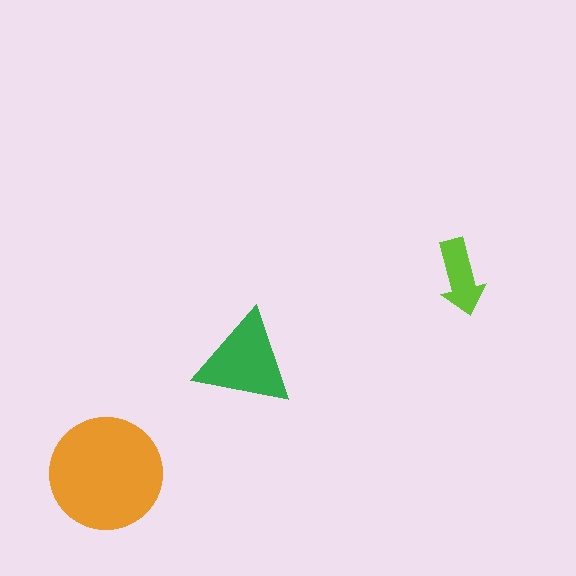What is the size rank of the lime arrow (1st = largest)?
3rd.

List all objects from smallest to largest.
The lime arrow, the green triangle, the orange circle.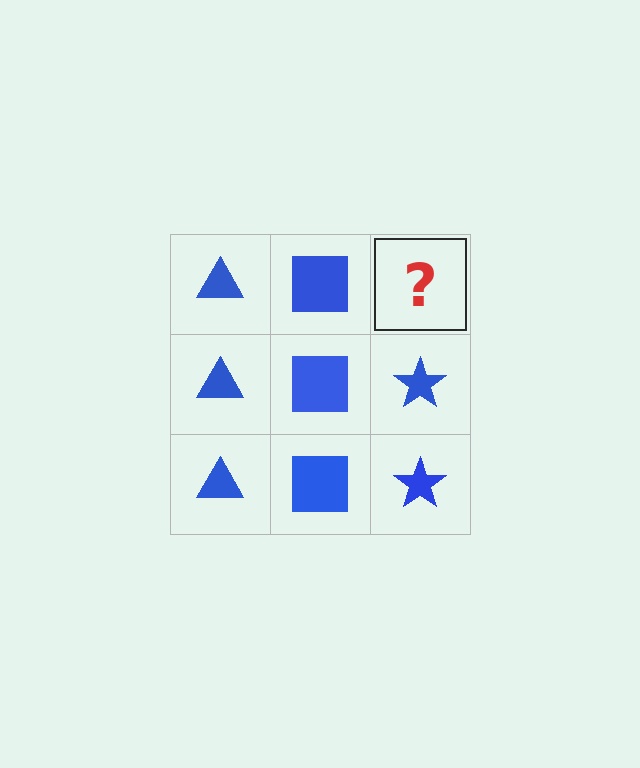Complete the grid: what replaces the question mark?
The question mark should be replaced with a blue star.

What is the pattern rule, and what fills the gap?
The rule is that each column has a consistent shape. The gap should be filled with a blue star.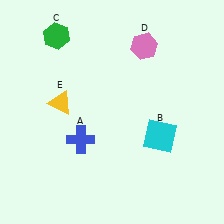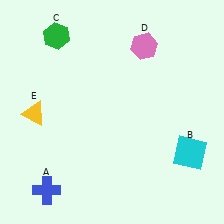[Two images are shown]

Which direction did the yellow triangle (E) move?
The yellow triangle (E) moved left.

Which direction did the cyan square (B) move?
The cyan square (B) moved right.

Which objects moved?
The objects that moved are: the blue cross (A), the cyan square (B), the yellow triangle (E).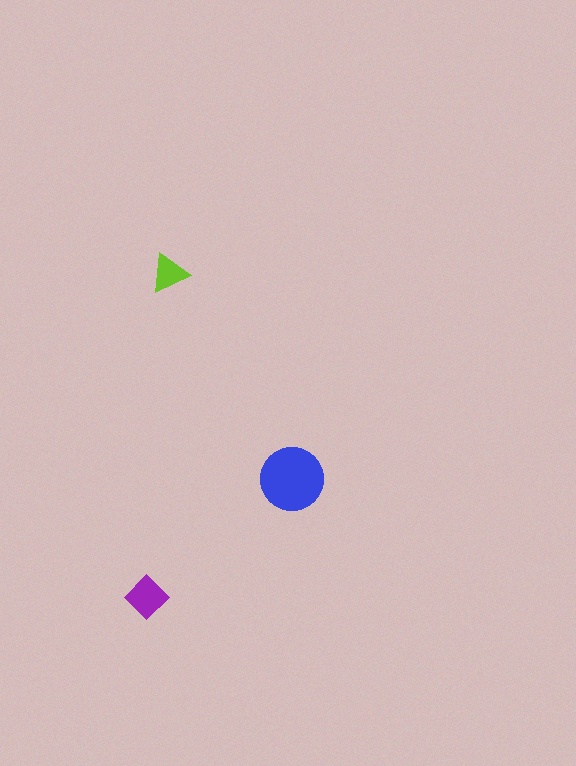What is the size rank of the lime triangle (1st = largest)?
3rd.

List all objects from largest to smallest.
The blue circle, the purple diamond, the lime triangle.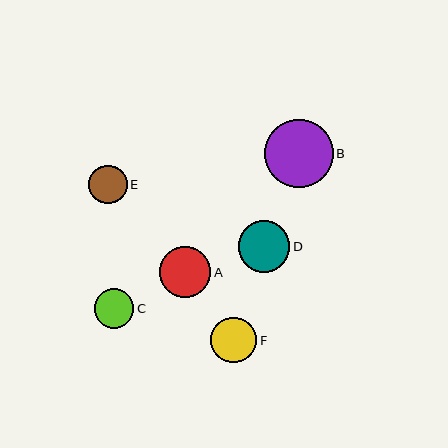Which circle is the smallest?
Circle E is the smallest with a size of approximately 38 pixels.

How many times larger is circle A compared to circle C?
Circle A is approximately 1.3 times the size of circle C.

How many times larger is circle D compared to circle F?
Circle D is approximately 1.1 times the size of circle F.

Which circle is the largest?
Circle B is the largest with a size of approximately 68 pixels.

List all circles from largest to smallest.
From largest to smallest: B, D, A, F, C, E.